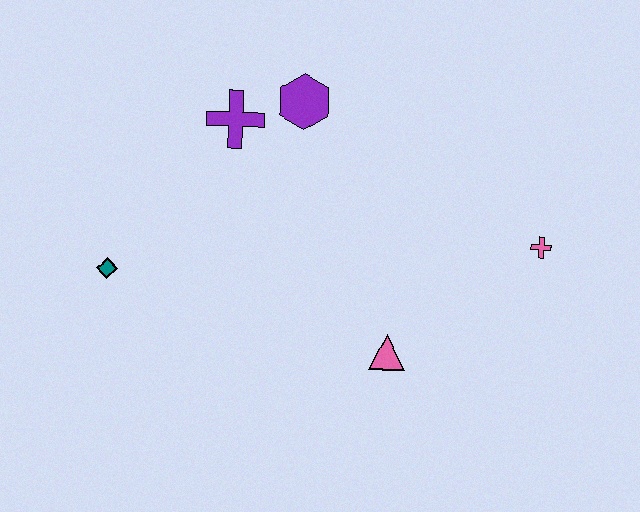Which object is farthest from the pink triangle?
The teal diamond is farthest from the pink triangle.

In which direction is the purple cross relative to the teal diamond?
The purple cross is above the teal diamond.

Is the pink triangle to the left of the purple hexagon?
No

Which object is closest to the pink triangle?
The pink cross is closest to the pink triangle.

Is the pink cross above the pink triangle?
Yes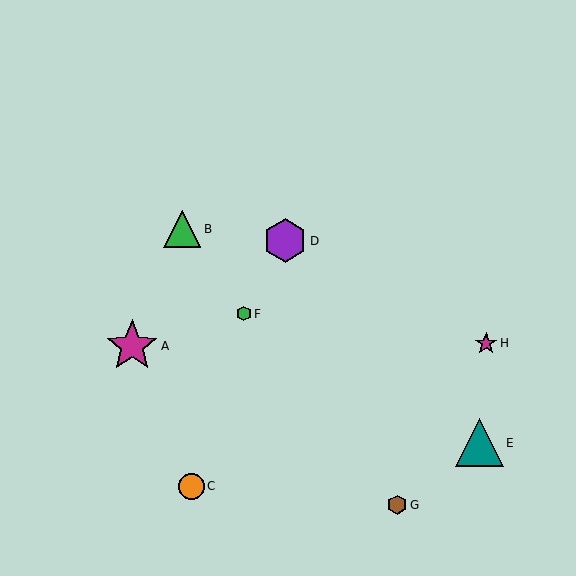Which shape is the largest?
The magenta star (labeled A) is the largest.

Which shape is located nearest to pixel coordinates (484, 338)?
The magenta star (labeled H) at (486, 343) is nearest to that location.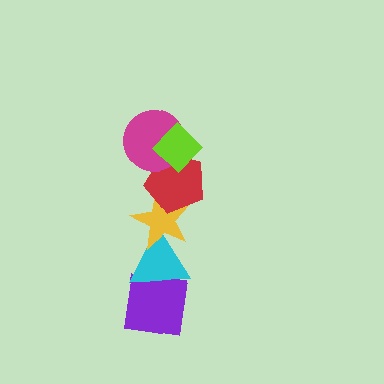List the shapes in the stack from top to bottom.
From top to bottom: the lime diamond, the magenta circle, the red pentagon, the yellow star, the cyan triangle, the purple square.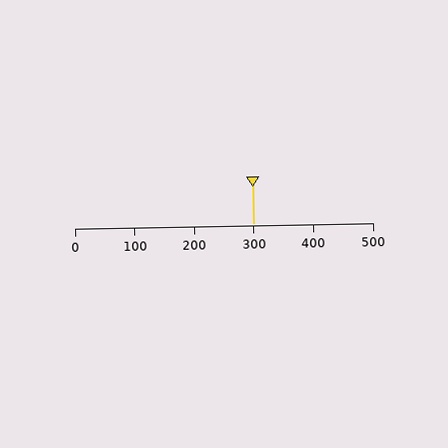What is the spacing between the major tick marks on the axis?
The major ticks are spaced 100 apart.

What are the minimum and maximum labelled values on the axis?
The axis runs from 0 to 500.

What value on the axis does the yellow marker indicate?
The marker indicates approximately 300.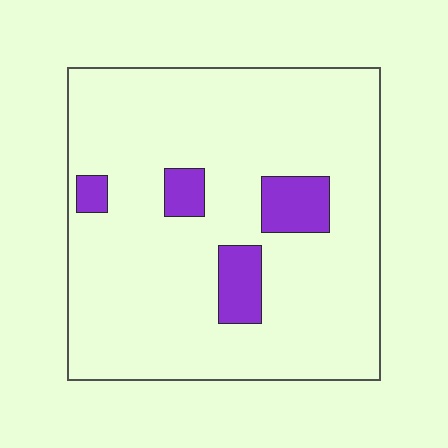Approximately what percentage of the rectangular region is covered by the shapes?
Approximately 10%.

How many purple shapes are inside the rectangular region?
4.